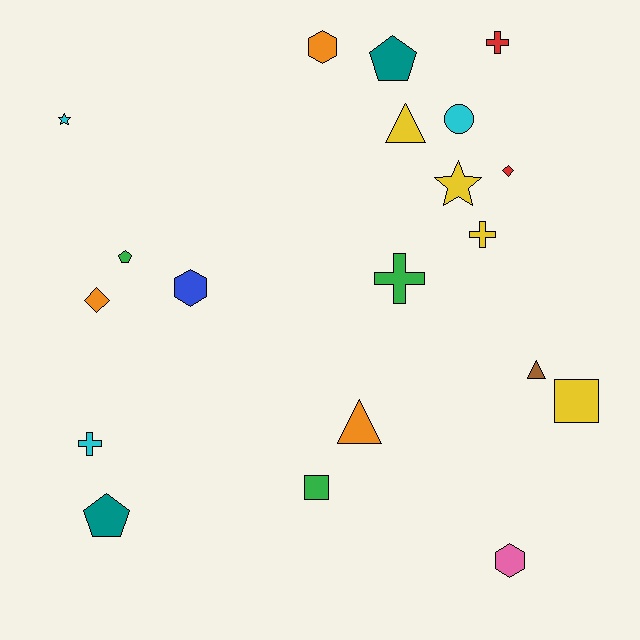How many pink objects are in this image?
There is 1 pink object.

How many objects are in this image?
There are 20 objects.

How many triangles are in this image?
There are 3 triangles.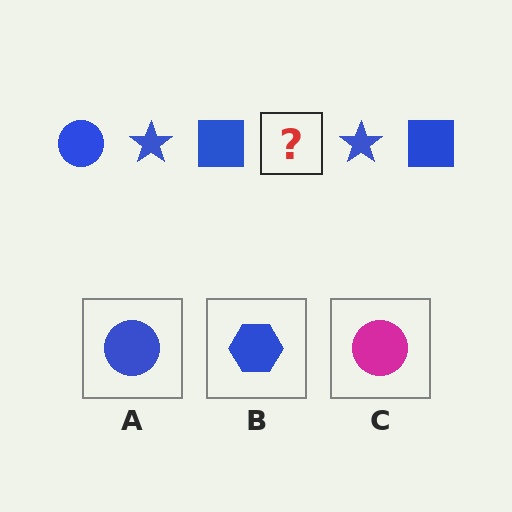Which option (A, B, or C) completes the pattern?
A.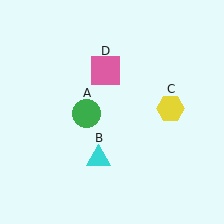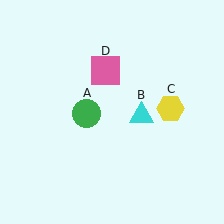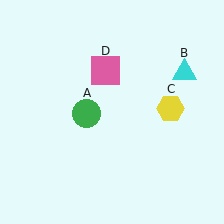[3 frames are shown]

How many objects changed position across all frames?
1 object changed position: cyan triangle (object B).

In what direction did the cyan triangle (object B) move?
The cyan triangle (object B) moved up and to the right.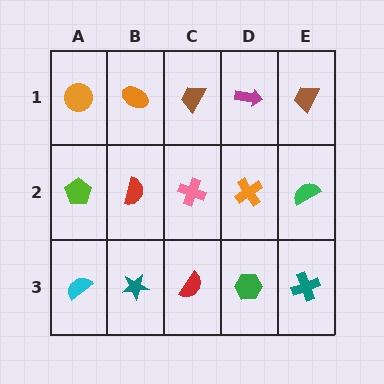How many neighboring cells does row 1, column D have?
3.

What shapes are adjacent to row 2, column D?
A magenta arrow (row 1, column D), a green hexagon (row 3, column D), a pink cross (row 2, column C), a green semicircle (row 2, column E).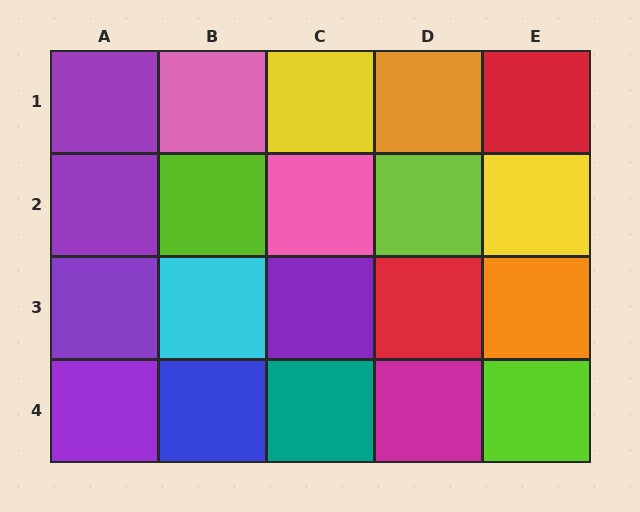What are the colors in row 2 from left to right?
Purple, lime, pink, lime, yellow.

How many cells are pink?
2 cells are pink.